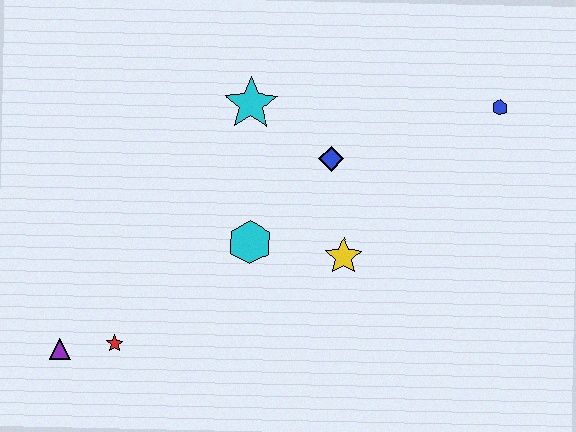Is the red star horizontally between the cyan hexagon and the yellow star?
No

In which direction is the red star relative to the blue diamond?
The red star is to the left of the blue diamond.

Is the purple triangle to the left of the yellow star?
Yes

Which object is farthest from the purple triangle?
The blue hexagon is farthest from the purple triangle.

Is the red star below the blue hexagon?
Yes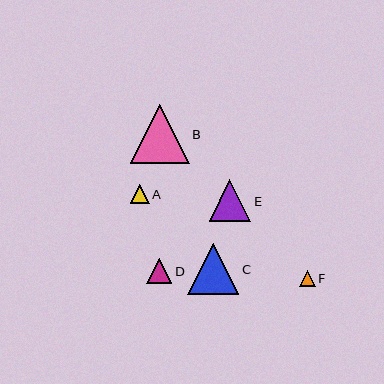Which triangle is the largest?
Triangle B is the largest with a size of approximately 59 pixels.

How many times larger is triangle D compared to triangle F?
Triangle D is approximately 1.6 times the size of triangle F.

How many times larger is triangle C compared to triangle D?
Triangle C is approximately 2.0 times the size of triangle D.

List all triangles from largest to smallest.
From largest to smallest: B, C, E, D, A, F.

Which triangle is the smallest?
Triangle F is the smallest with a size of approximately 16 pixels.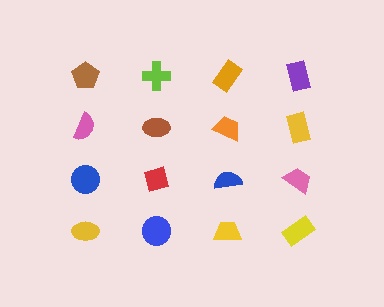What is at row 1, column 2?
A lime cross.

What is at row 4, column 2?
A blue circle.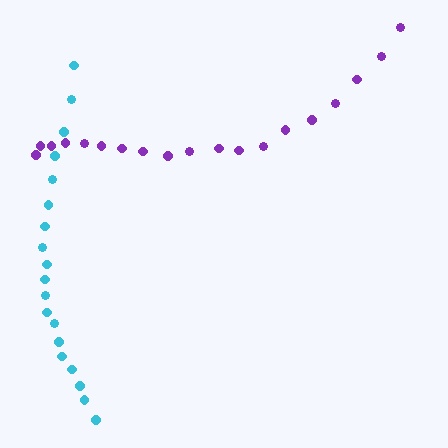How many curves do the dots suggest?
There are 2 distinct paths.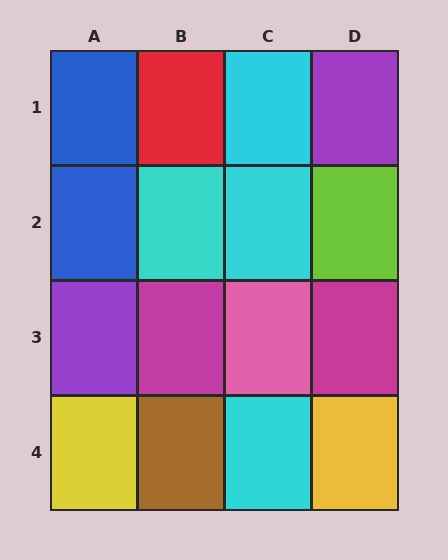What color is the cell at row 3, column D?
Magenta.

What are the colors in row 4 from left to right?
Yellow, brown, cyan, yellow.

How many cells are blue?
2 cells are blue.